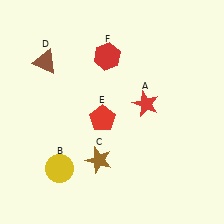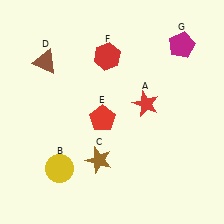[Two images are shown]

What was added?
A magenta pentagon (G) was added in Image 2.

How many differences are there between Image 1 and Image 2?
There is 1 difference between the two images.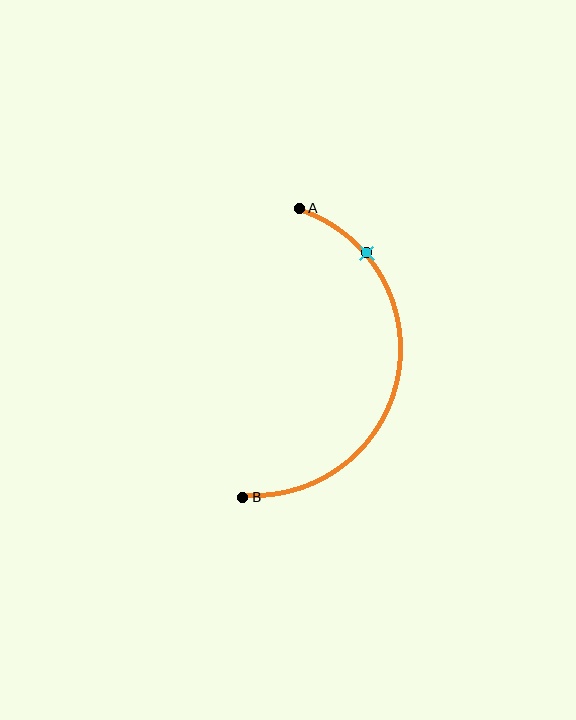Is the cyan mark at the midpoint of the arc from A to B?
No. The cyan mark lies on the arc but is closer to endpoint A. The arc midpoint would be at the point on the curve equidistant along the arc from both A and B.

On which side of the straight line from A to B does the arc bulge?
The arc bulges to the right of the straight line connecting A and B.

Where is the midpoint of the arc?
The arc midpoint is the point on the curve farthest from the straight line joining A and B. It sits to the right of that line.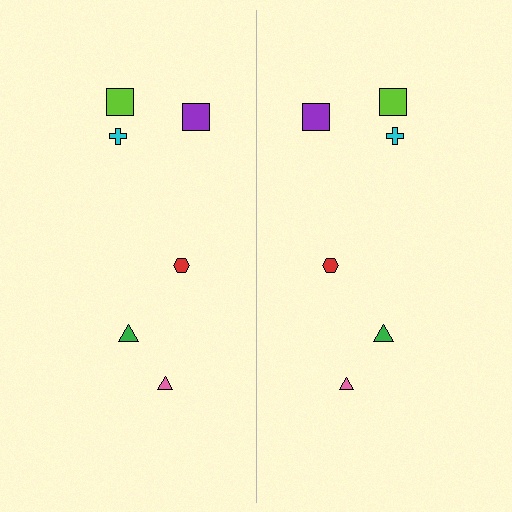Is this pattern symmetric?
Yes, this pattern has bilateral (reflection) symmetry.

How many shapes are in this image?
There are 12 shapes in this image.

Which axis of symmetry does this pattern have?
The pattern has a vertical axis of symmetry running through the center of the image.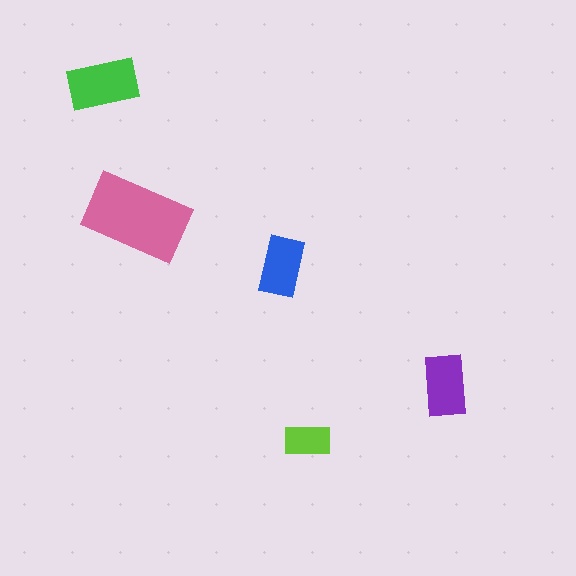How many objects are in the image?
There are 5 objects in the image.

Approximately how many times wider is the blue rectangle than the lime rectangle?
About 1.5 times wider.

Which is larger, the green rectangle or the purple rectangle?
The green one.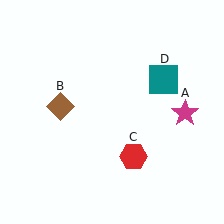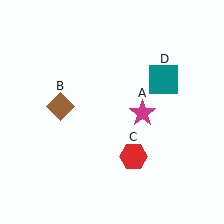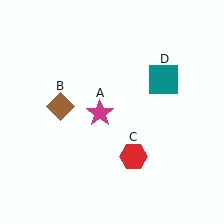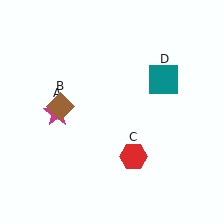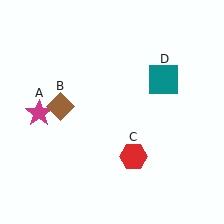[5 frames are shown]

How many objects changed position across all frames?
1 object changed position: magenta star (object A).